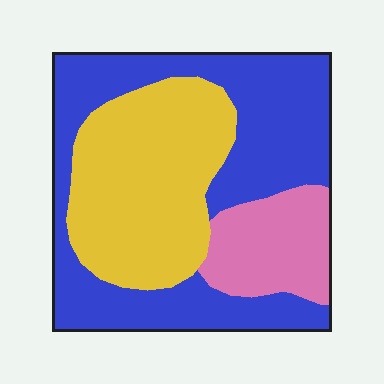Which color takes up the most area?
Blue, at roughly 50%.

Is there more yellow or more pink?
Yellow.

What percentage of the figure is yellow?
Yellow covers roughly 35% of the figure.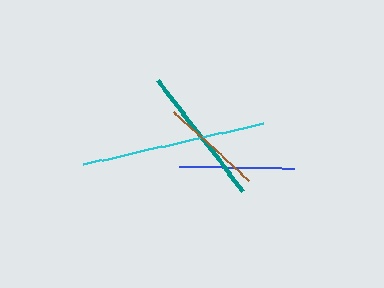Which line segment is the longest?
The cyan line is the longest at approximately 186 pixels.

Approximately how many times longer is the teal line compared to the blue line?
The teal line is approximately 1.2 times the length of the blue line.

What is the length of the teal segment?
The teal segment is approximately 139 pixels long.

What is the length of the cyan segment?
The cyan segment is approximately 186 pixels long.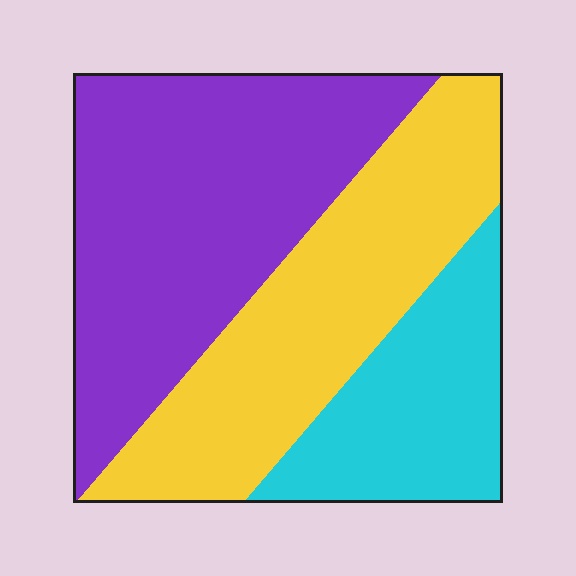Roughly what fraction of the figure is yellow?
Yellow covers 35% of the figure.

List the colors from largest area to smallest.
From largest to smallest: purple, yellow, cyan.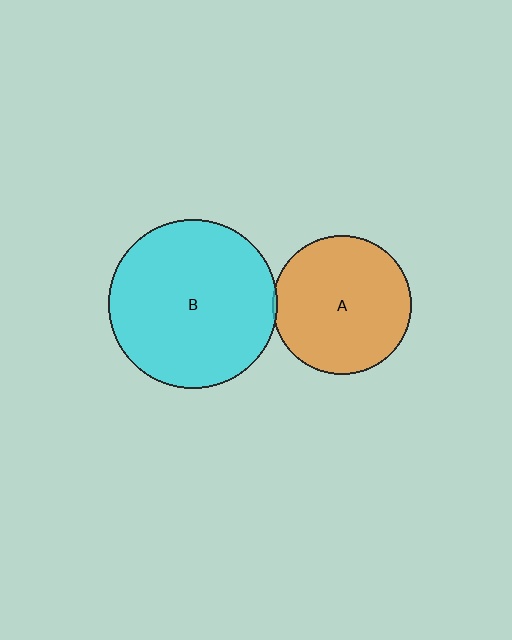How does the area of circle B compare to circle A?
Approximately 1.5 times.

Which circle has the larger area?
Circle B (cyan).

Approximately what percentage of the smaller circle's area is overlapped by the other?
Approximately 5%.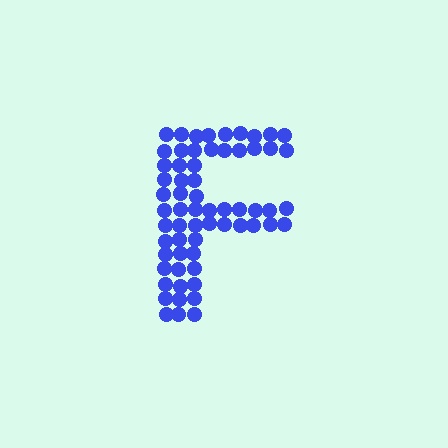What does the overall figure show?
The overall figure shows the letter F.